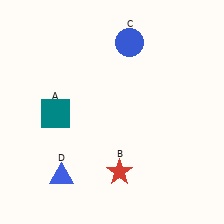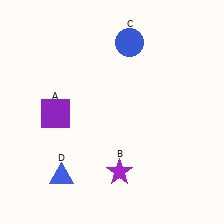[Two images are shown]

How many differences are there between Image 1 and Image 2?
There are 2 differences between the two images.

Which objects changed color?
A changed from teal to purple. B changed from red to purple.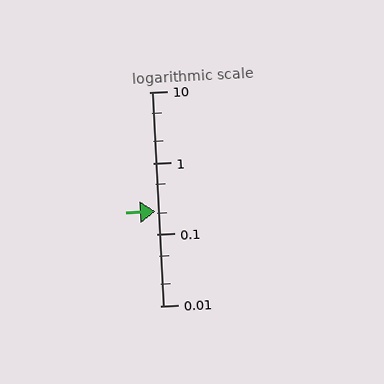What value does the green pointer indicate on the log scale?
The pointer indicates approximately 0.21.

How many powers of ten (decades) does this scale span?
The scale spans 3 decades, from 0.01 to 10.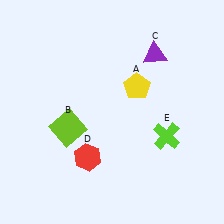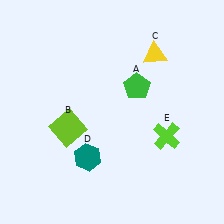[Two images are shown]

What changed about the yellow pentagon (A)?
In Image 1, A is yellow. In Image 2, it changed to green.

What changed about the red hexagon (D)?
In Image 1, D is red. In Image 2, it changed to teal.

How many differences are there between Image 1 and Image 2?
There are 3 differences between the two images.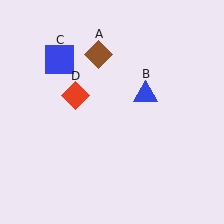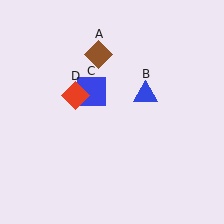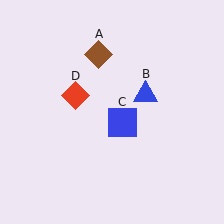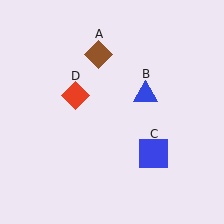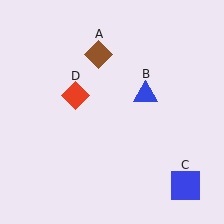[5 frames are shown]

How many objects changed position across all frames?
1 object changed position: blue square (object C).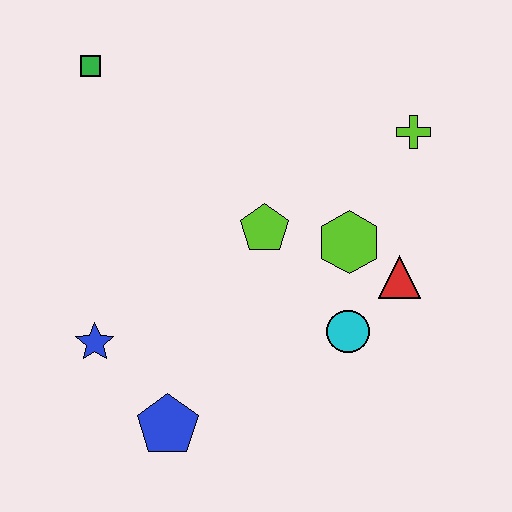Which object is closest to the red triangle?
The lime hexagon is closest to the red triangle.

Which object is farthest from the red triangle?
The green square is farthest from the red triangle.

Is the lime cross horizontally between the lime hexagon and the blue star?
No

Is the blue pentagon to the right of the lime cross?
No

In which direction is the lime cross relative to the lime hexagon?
The lime cross is above the lime hexagon.